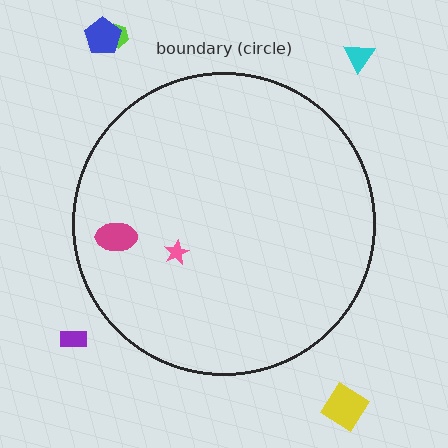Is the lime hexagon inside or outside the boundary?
Outside.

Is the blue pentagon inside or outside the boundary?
Outside.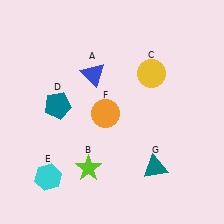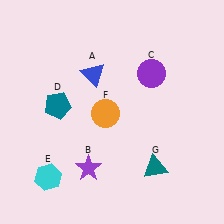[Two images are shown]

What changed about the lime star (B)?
In Image 1, B is lime. In Image 2, it changed to purple.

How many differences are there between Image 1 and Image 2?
There are 2 differences between the two images.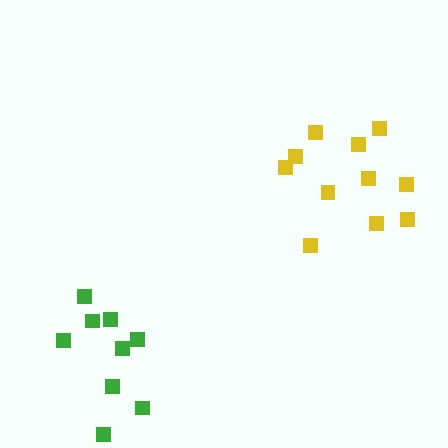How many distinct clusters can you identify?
There are 2 distinct clusters.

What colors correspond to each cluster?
The clusters are colored: green, yellow.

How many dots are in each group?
Group 1: 9 dots, Group 2: 11 dots (20 total).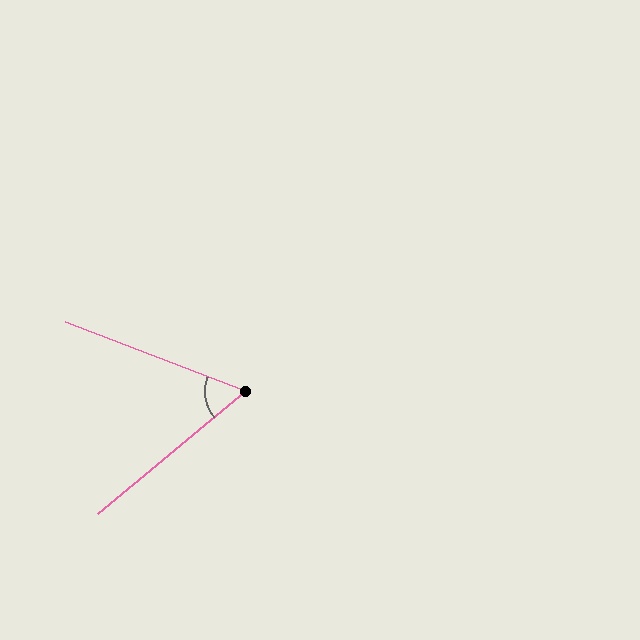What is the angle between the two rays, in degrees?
Approximately 61 degrees.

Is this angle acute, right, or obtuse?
It is acute.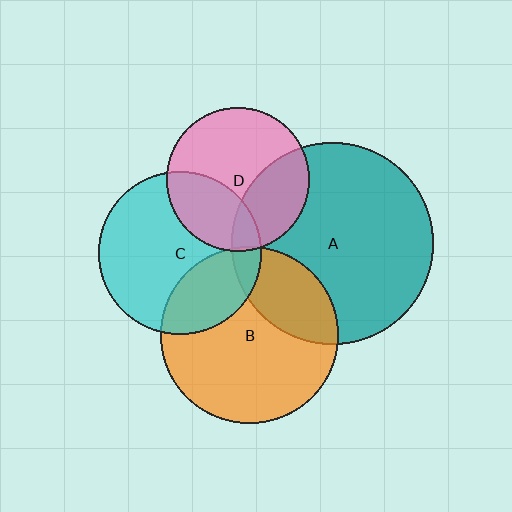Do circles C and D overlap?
Yes.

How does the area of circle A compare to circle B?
Approximately 1.3 times.